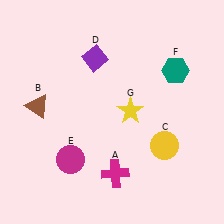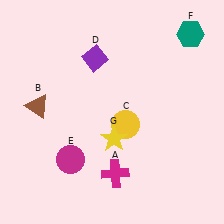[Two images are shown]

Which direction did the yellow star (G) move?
The yellow star (G) moved down.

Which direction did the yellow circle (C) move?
The yellow circle (C) moved left.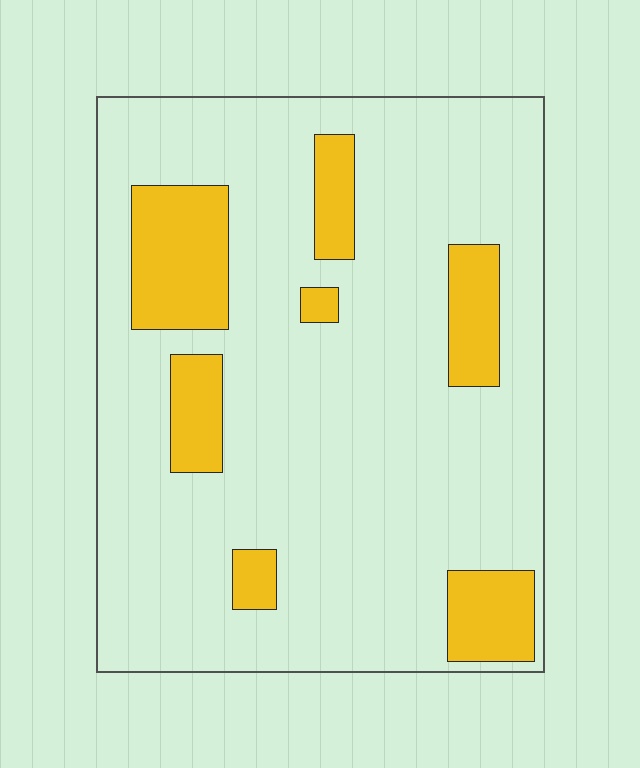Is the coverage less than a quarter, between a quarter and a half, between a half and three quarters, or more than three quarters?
Less than a quarter.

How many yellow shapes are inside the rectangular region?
7.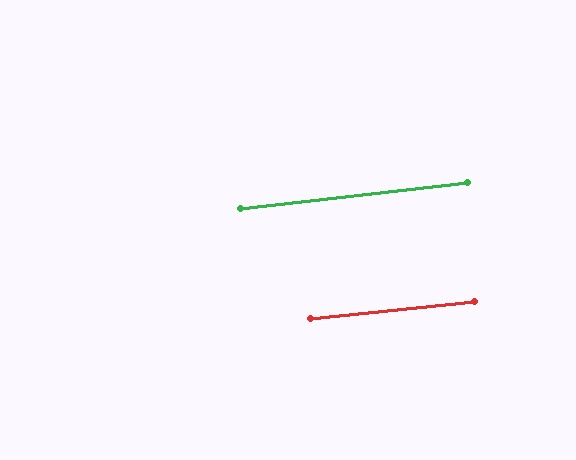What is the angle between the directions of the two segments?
Approximately 1 degree.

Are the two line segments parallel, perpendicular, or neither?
Parallel — their directions differ by only 0.6°.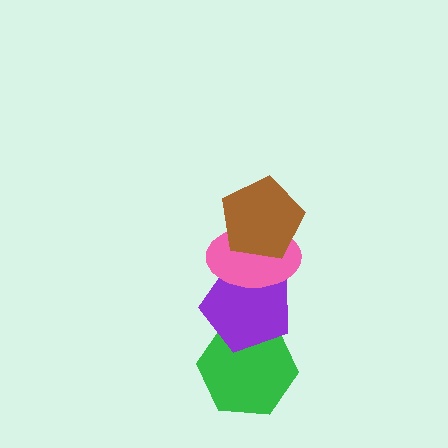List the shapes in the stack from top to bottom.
From top to bottom: the brown pentagon, the pink ellipse, the purple pentagon, the green hexagon.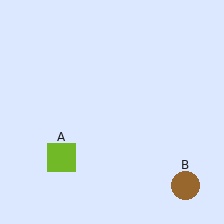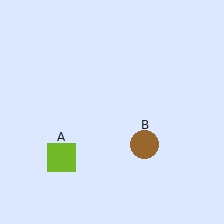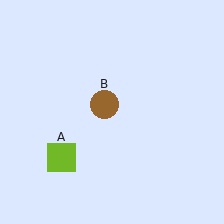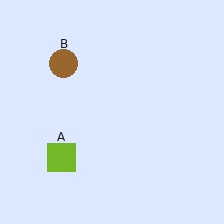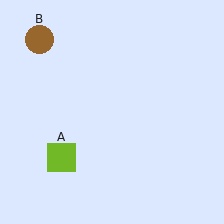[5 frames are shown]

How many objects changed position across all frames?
1 object changed position: brown circle (object B).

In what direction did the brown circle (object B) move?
The brown circle (object B) moved up and to the left.